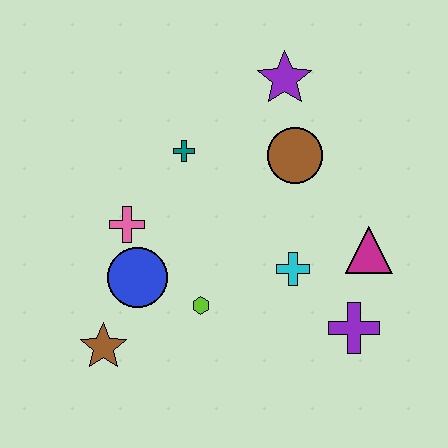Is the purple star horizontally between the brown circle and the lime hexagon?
Yes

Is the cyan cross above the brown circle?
No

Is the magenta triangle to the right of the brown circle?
Yes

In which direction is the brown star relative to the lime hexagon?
The brown star is to the left of the lime hexagon.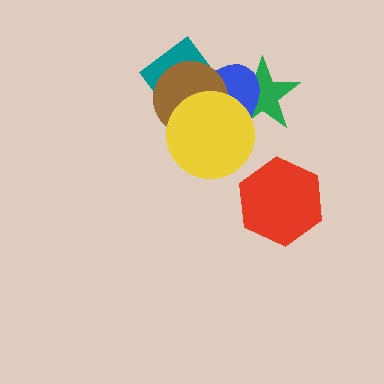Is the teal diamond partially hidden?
Yes, it is partially covered by another shape.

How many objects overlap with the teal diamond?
3 objects overlap with the teal diamond.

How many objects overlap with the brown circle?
3 objects overlap with the brown circle.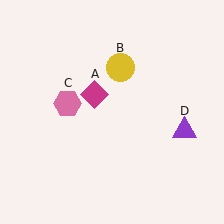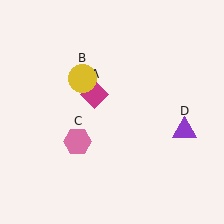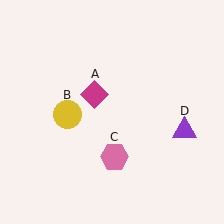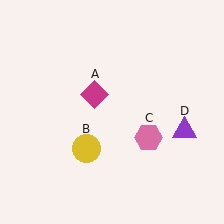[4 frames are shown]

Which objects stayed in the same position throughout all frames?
Magenta diamond (object A) and purple triangle (object D) remained stationary.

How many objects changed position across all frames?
2 objects changed position: yellow circle (object B), pink hexagon (object C).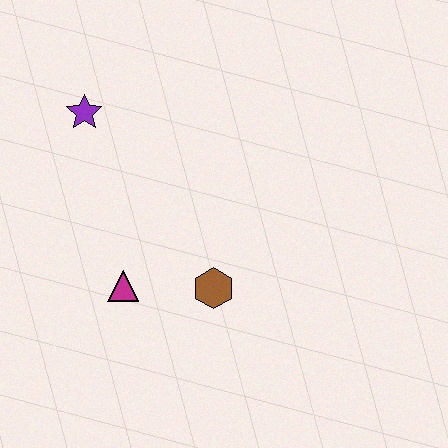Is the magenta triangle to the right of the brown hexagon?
No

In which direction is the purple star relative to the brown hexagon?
The purple star is above the brown hexagon.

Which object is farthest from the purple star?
The brown hexagon is farthest from the purple star.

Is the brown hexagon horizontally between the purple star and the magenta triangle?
No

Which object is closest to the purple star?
The magenta triangle is closest to the purple star.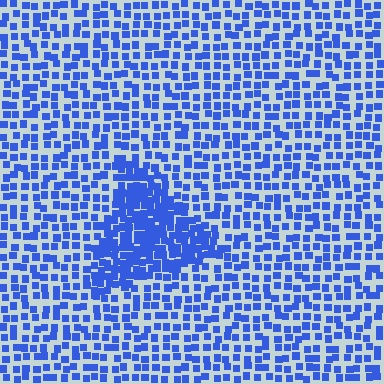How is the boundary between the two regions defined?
The boundary is defined by a change in element density (approximately 2.1x ratio). All elements are the same color, size, and shape.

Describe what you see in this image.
The image contains small blue elements arranged at two different densities. A triangle-shaped region is visible where the elements are more densely packed than the surrounding area.